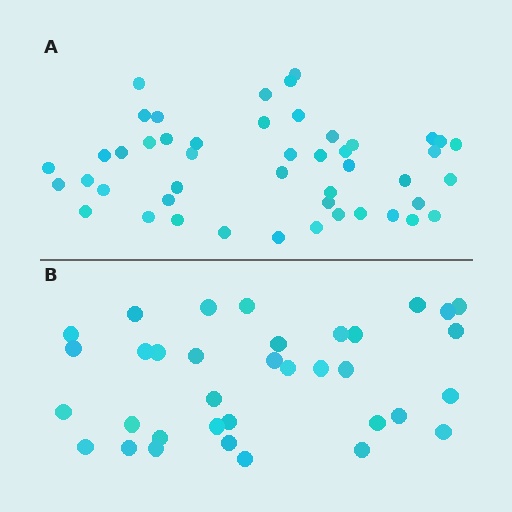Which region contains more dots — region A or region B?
Region A (the top region) has more dots.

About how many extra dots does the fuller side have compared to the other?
Region A has roughly 12 or so more dots than region B.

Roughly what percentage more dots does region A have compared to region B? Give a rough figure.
About 35% more.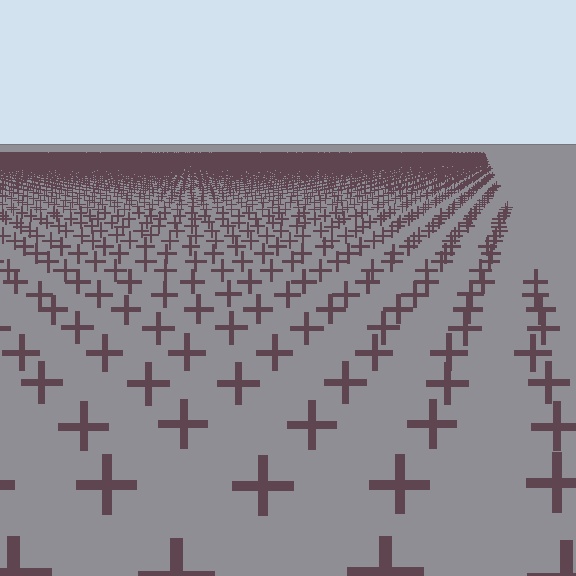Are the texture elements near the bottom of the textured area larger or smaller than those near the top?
Larger. Near the bottom, elements are closer to the viewer and appear at a bigger on-screen size.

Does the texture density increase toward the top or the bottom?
Density increases toward the top.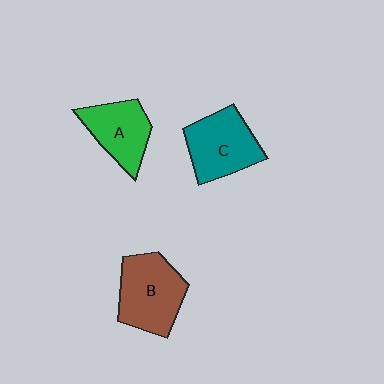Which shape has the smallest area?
Shape A (green).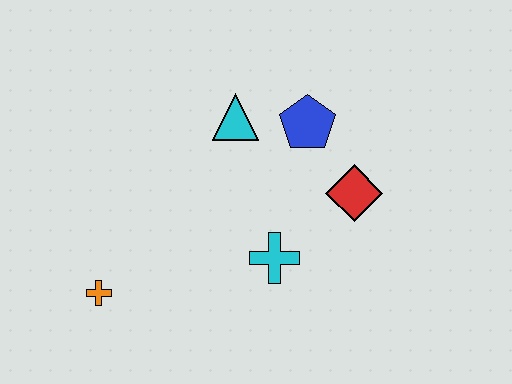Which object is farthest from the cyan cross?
The orange cross is farthest from the cyan cross.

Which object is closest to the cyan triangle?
The blue pentagon is closest to the cyan triangle.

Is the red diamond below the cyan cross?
No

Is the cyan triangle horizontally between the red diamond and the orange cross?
Yes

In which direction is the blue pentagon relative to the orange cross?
The blue pentagon is to the right of the orange cross.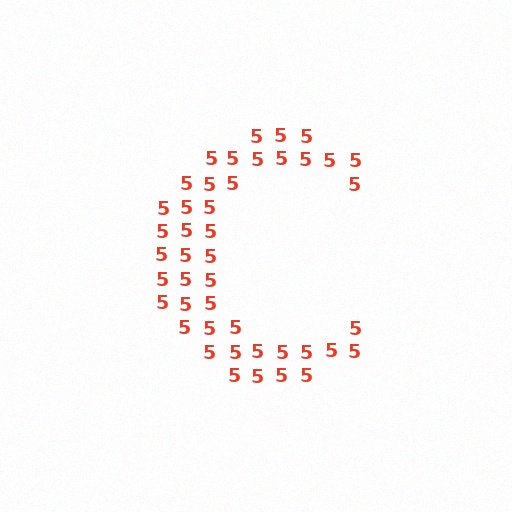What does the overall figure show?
The overall figure shows the letter C.